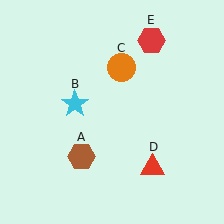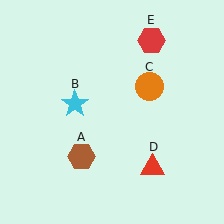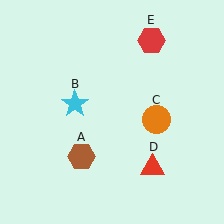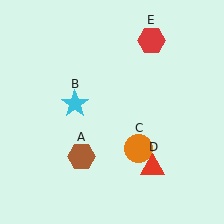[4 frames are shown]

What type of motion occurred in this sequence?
The orange circle (object C) rotated clockwise around the center of the scene.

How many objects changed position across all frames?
1 object changed position: orange circle (object C).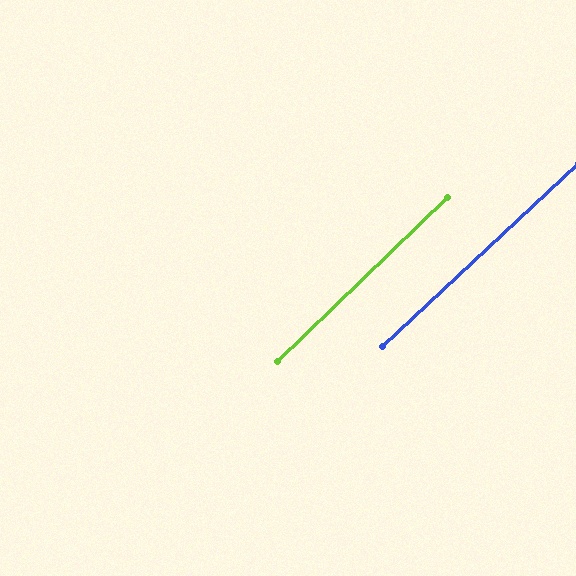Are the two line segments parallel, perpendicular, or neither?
Parallel — their directions differ by only 0.9°.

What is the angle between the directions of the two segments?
Approximately 1 degree.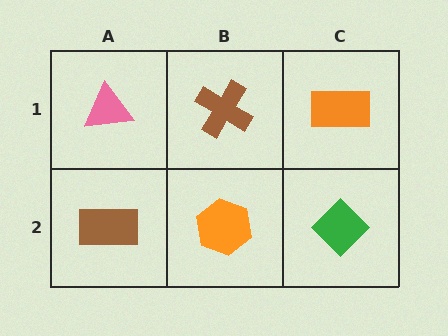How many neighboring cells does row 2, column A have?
2.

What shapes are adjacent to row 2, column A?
A pink triangle (row 1, column A), an orange hexagon (row 2, column B).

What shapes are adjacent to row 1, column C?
A green diamond (row 2, column C), a brown cross (row 1, column B).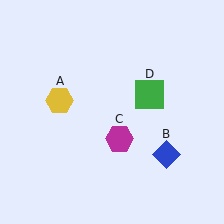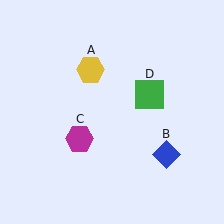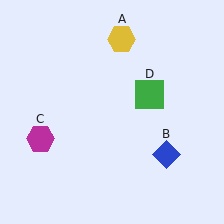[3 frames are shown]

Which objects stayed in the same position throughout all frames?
Blue diamond (object B) and green square (object D) remained stationary.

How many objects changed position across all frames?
2 objects changed position: yellow hexagon (object A), magenta hexagon (object C).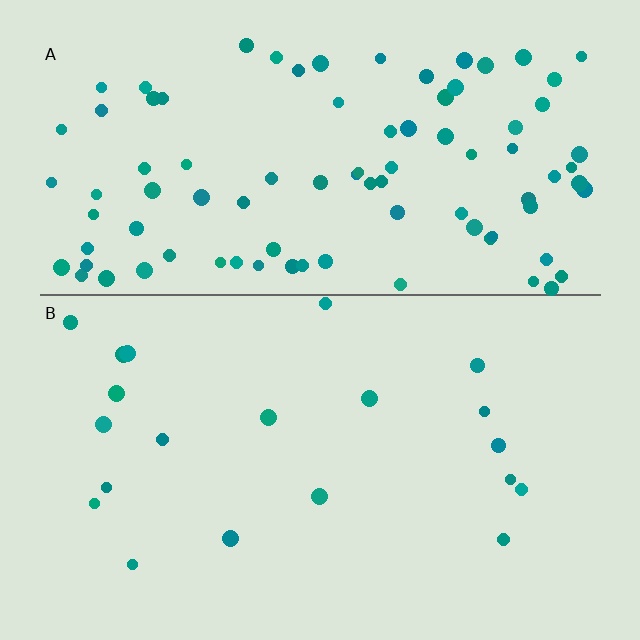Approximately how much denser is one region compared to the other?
Approximately 4.5× — region A over region B.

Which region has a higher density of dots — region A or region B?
A (the top).